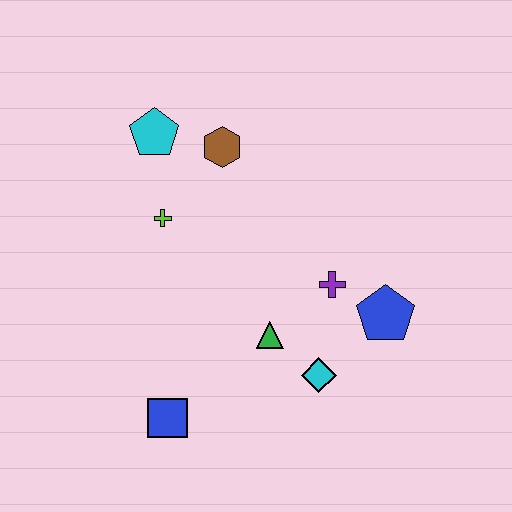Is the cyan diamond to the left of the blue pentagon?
Yes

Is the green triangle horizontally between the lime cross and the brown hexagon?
No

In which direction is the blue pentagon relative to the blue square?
The blue pentagon is to the right of the blue square.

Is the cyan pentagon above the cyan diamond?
Yes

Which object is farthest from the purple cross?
The cyan pentagon is farthest from the purple cross.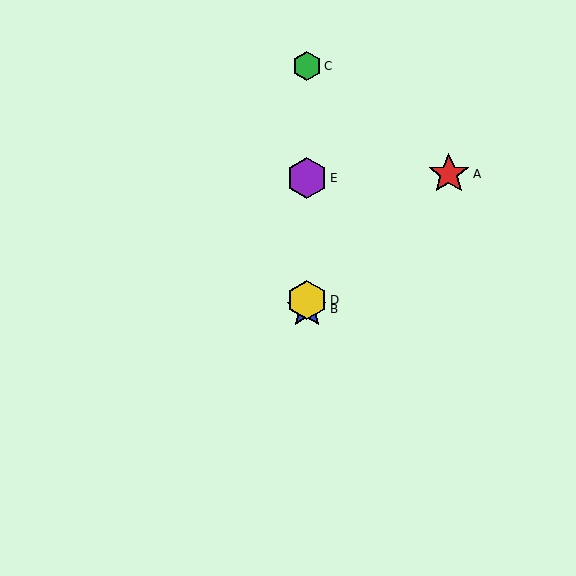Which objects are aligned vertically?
Objects B, C, D, E are aligned vertically.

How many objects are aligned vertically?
4 objects (B, C, D, E) are aligned vertically.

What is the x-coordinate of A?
Object A is at x≈449.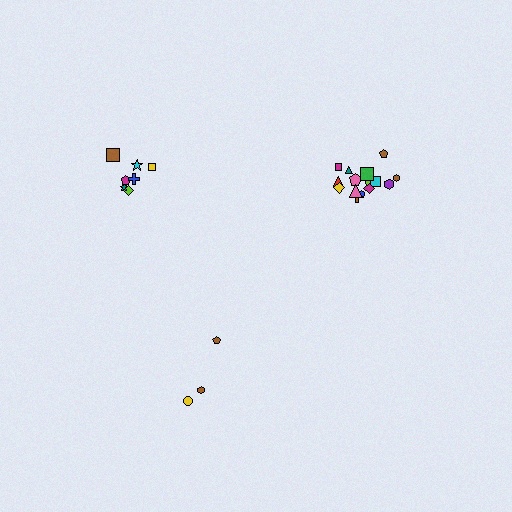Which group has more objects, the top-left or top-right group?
The top-right group.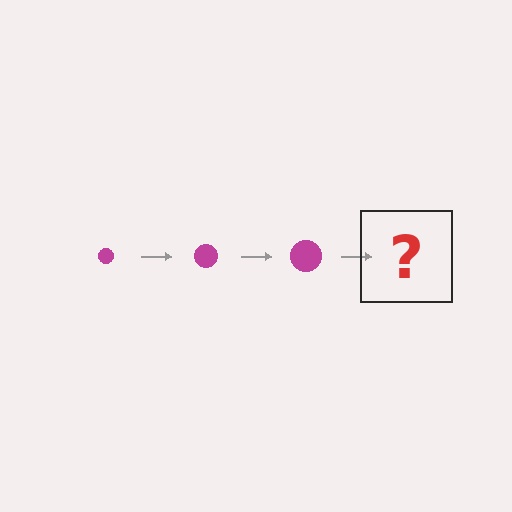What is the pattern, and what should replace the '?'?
The pattern is that the circle gets progressively larger each step. The '?' should be a magenta circle, larger than the previous one.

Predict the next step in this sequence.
The next step is a magenta circle, larger than the previous one.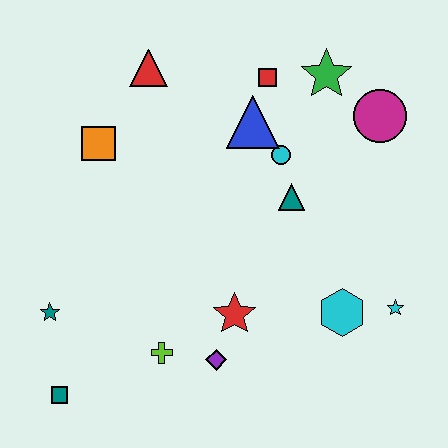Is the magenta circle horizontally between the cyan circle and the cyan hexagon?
No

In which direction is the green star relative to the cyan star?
The green star is above the cyan star.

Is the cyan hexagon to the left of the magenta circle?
Yes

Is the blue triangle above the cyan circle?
Yes